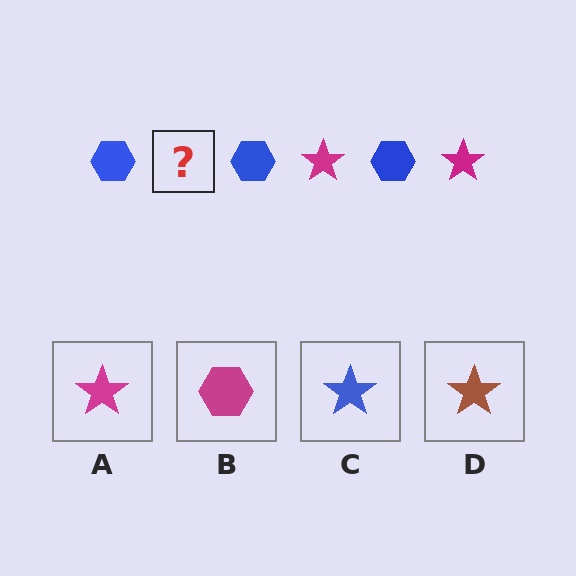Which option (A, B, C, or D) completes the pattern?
A.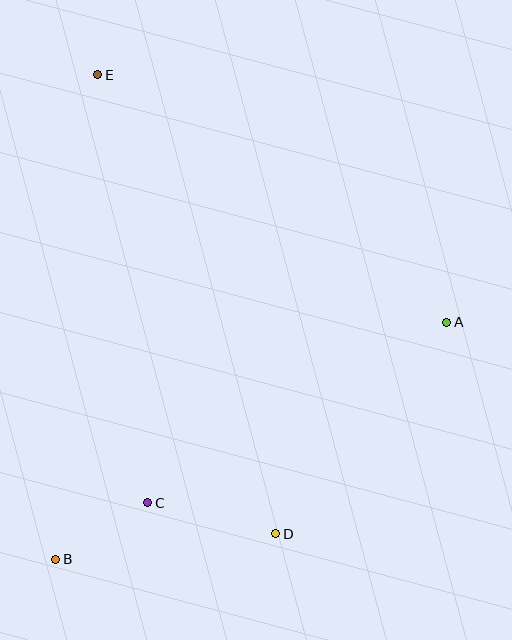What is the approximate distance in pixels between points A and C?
The distance between A and C is approximately 349 pixels.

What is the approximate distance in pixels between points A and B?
The distance between A and B is approximately 457 pixels.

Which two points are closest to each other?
Points B and C are closest to each other.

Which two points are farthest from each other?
Points D and E are farthest from each other.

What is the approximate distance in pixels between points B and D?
The distance between B and D is approximately 222 pixels.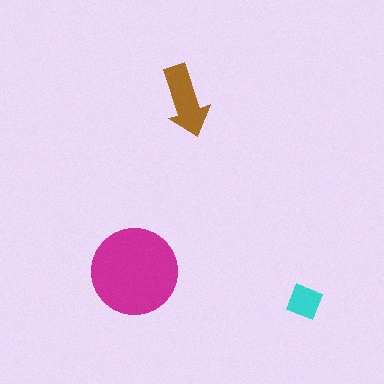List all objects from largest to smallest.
The magenta circle, the brown arrow, the cyan diamond.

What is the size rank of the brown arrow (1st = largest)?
2nd.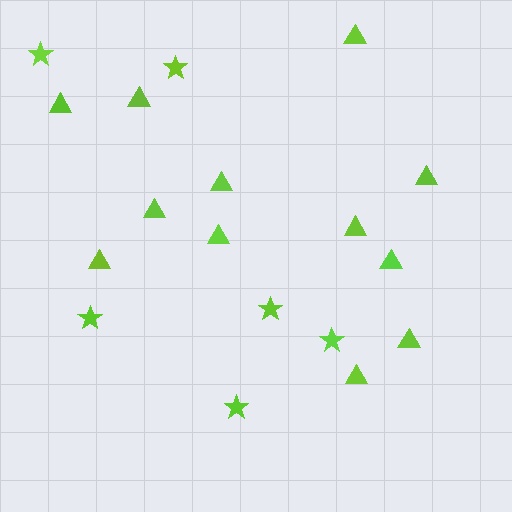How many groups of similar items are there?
There are 2 groups: one group of triangles (12) and one group of stars (6).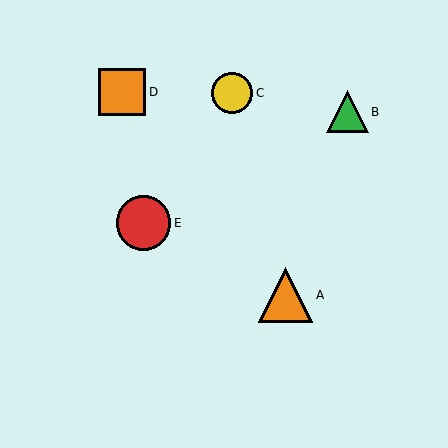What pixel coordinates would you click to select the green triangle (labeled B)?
Click at (347, 112) to select the green triangle B.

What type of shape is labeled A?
Shape A is an orange triangle.